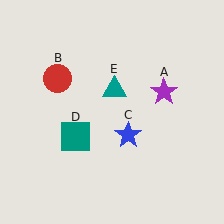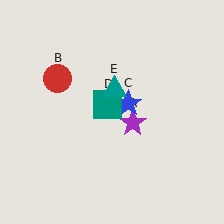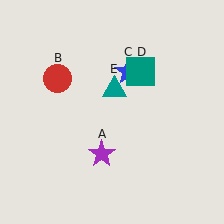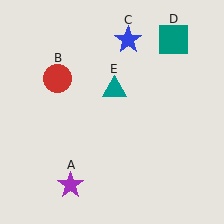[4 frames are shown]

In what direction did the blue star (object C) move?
The blue star (object C) moved up.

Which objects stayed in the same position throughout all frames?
Red circle (object B) and teal triangle (object E) remained stationary.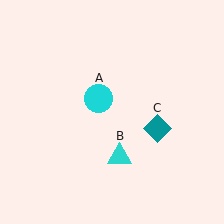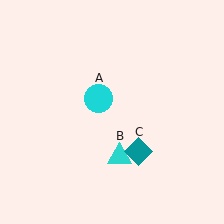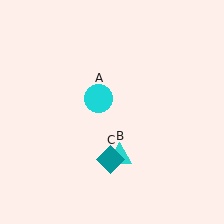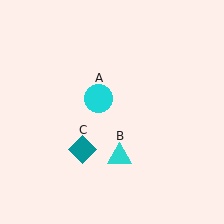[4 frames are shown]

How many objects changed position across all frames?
1 object changed position: teal diamond (object C).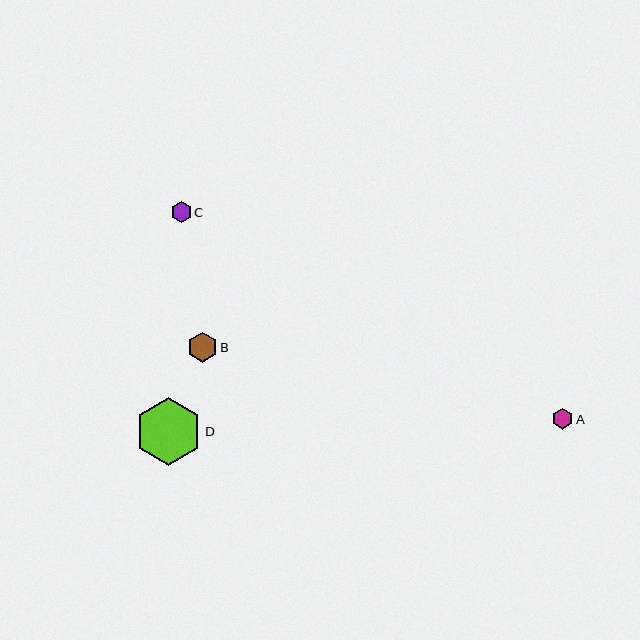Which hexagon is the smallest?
Hexagon C is the smallest with a size of approximately 21 pixels.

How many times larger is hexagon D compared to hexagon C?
Hexagon D is approximately 3.3 times the size of hexagon C.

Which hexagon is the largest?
Hexagon D is the largest with a size of approximately 68 pixels.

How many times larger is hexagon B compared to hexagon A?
Hexagon B is approximately 1.4 times the size of hexagon A.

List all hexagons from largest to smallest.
From largest to smallest: D, B, A, C.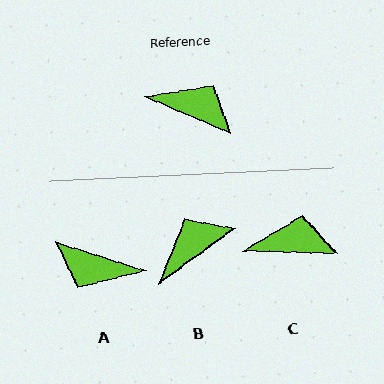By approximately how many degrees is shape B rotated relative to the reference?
Approximately 59 degrees counter-clockwise.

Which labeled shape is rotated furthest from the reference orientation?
A, about 175 degrees away.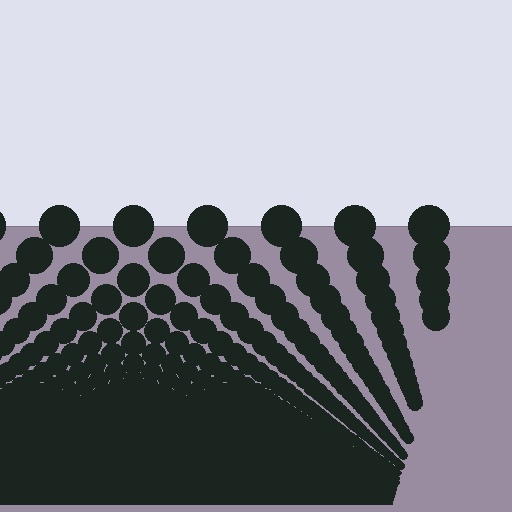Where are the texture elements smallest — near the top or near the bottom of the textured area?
Near the bottom.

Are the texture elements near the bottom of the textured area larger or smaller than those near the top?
Smaller. The gradient is inverted — elements near the bottom are smaller and denser.